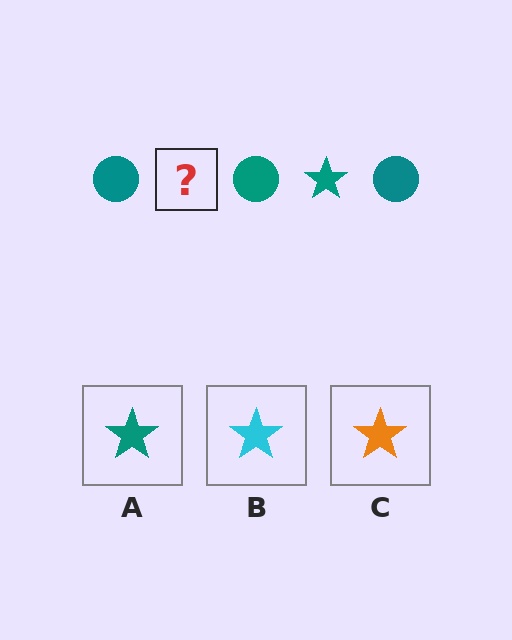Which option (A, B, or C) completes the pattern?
A.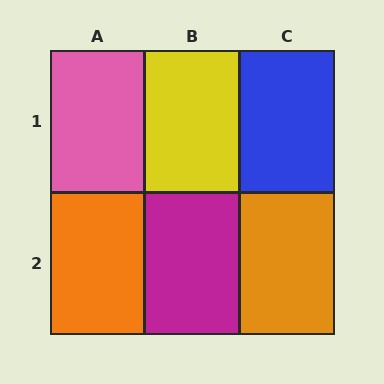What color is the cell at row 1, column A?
Pink.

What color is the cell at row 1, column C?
Blue.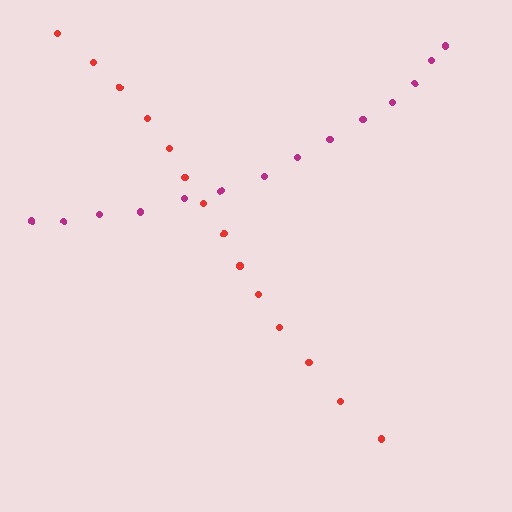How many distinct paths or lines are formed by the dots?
There are 2 distinct paths.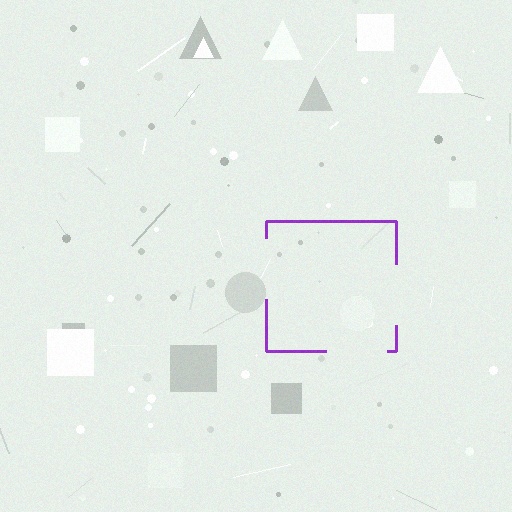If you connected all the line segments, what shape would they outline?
They would outline a square.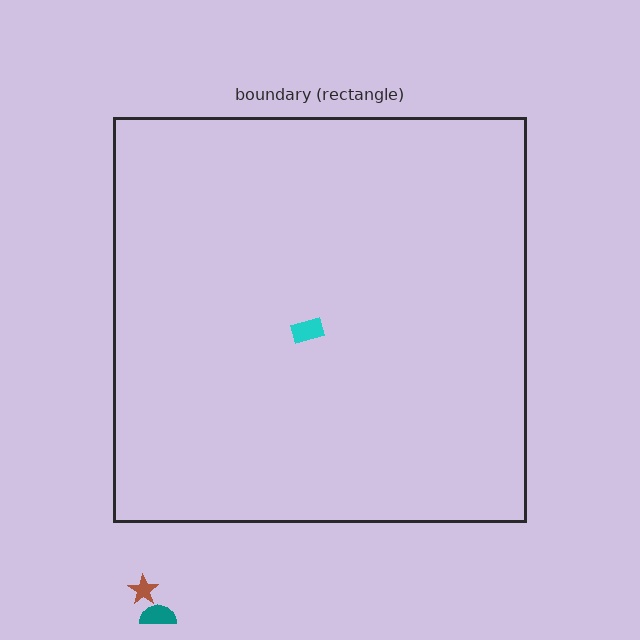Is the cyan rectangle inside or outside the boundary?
Inside.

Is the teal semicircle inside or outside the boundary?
Outside.